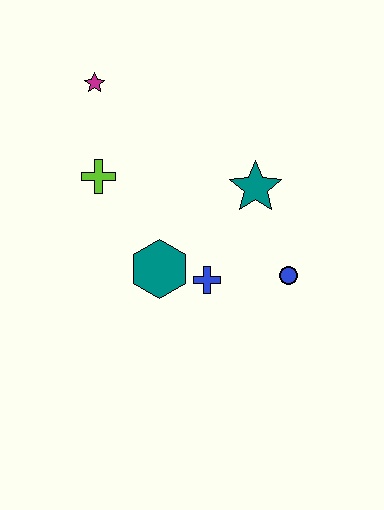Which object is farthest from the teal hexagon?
The magenta star is farthest from the teal hexagon.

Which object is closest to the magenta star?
The lime cross is closest to the magenta star.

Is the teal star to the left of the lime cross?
No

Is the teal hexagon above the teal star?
No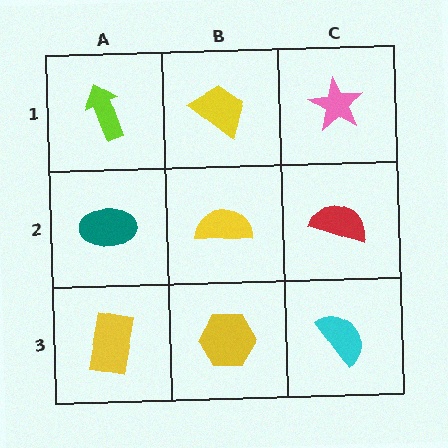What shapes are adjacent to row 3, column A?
A teal ellipse (row 2, column A), a yellow hexagon (row 3, column B).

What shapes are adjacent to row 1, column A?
A teal ellipse (row 2, column A), a yellow trapezoid (row 1, column B).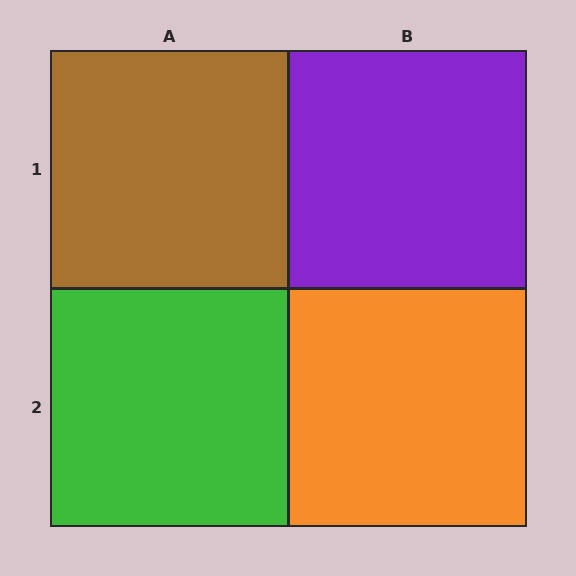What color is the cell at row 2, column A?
Green.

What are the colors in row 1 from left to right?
Brown, purple.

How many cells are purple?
1 cell is purple.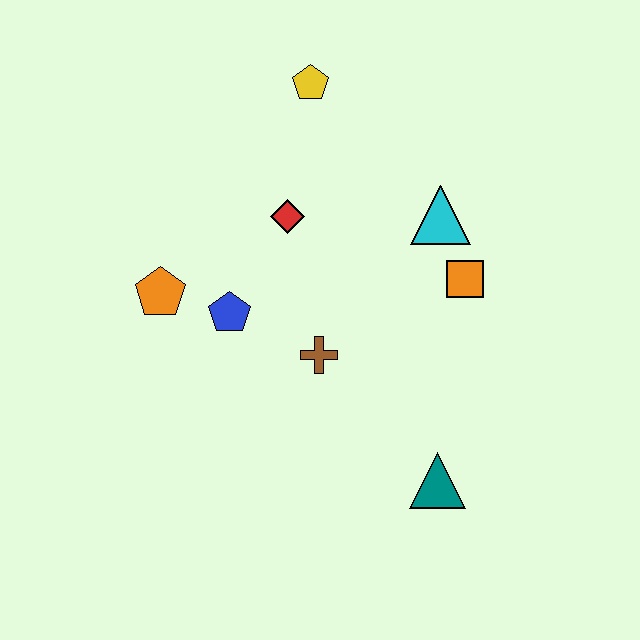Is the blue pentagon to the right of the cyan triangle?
No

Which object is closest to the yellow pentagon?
The red diamond is closest to the yellow pentagon.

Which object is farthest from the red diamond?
The teal triangle is farthest from the red diamond.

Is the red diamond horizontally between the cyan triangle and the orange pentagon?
Yes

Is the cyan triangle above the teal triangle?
Yes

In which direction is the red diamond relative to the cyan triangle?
The red diamond is to the left of the cyan triangle.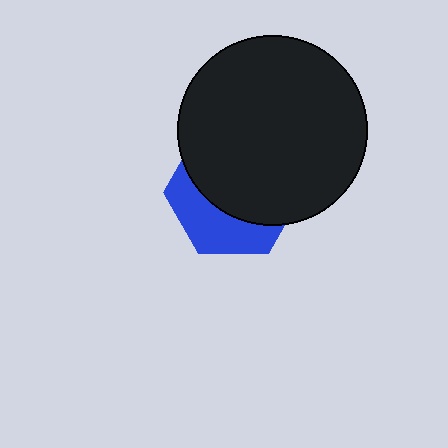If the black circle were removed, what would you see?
You would see the complete blue hexagon.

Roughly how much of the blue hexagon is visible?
A small part of it is visible (roughly 36%).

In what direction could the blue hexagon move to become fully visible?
The blue hexagon could move down. That would shift it out from behind the black circle entirely.